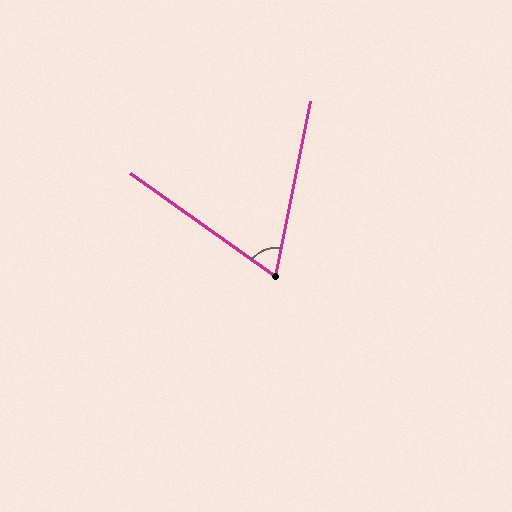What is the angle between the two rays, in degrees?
Approximately 66 degrees.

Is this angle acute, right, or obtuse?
It is acute.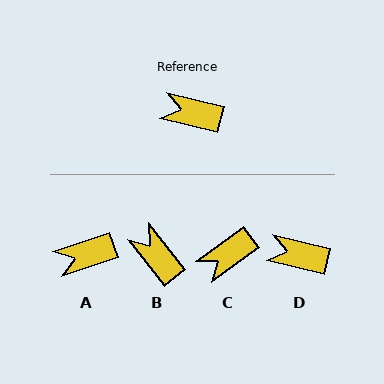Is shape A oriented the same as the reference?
No, it is off by about 32 degrees.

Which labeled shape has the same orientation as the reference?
D.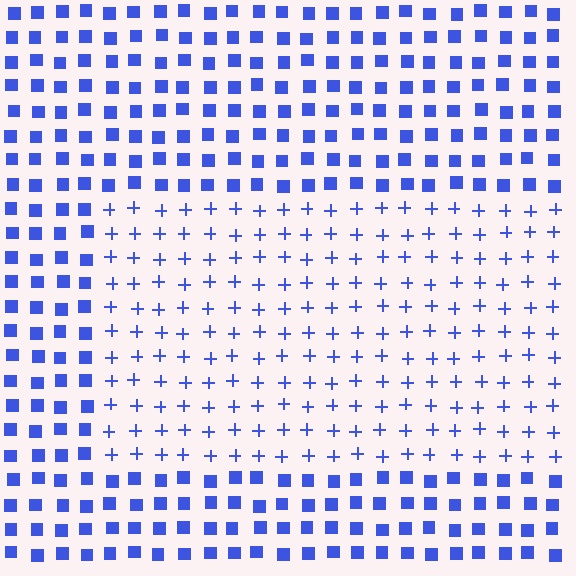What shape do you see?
I see a rectangle.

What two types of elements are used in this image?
The image uses plus signs inside the rectangle region and squares outside it.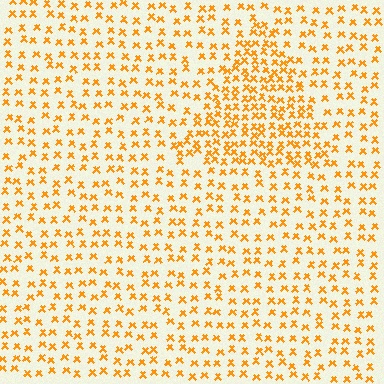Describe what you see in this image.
The image contains small orange elements arranged at two different densities. A triangle-shaped region is visible where the elements are more densely packed than the surrounding area.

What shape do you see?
I see a triangle.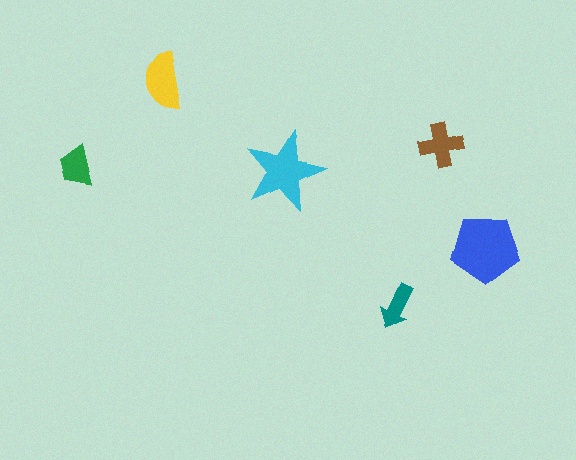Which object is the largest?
The blue pentagon.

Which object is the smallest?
The teal arrow.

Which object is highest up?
The yellow semicircle is topmost.